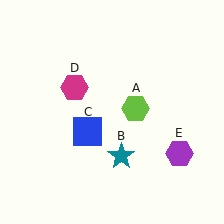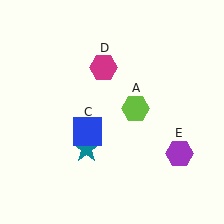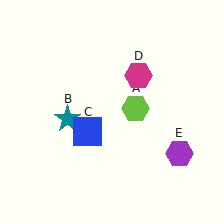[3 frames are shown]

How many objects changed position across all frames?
2 objects changed position: teal star (object B), magenta hexagon (object D).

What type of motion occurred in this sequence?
The teal star (object B), magenta hexagon (object D) rotated clockwise around the center of the scene.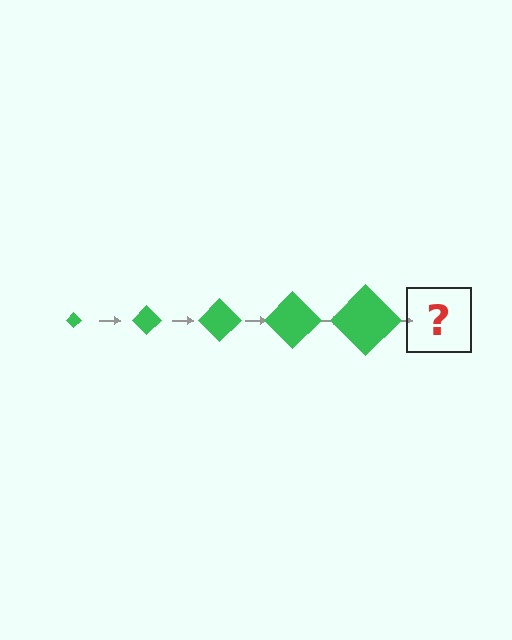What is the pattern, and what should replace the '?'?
The pattern is that the diamond gets progressively larger each step. The '?' should be a green diamond, larger than the previous one.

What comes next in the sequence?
The next element should be a green diamond, larger than the previous one.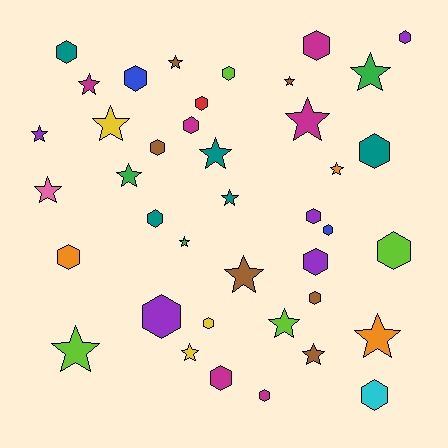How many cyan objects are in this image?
There is 1 cyan object.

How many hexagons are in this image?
There are 21 hexagons.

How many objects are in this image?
There are 40 objects.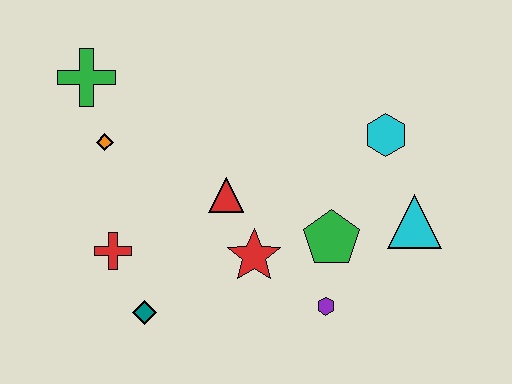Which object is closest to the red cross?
The teal diamond is closest to the red cross.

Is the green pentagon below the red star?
No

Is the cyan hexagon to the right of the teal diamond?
Yes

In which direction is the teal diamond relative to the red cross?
The teal diamond is below the red cross.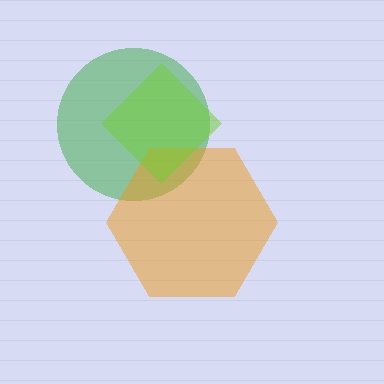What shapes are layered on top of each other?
The layered shapes are: a green circle, an orange hexagon, a lime diamond.